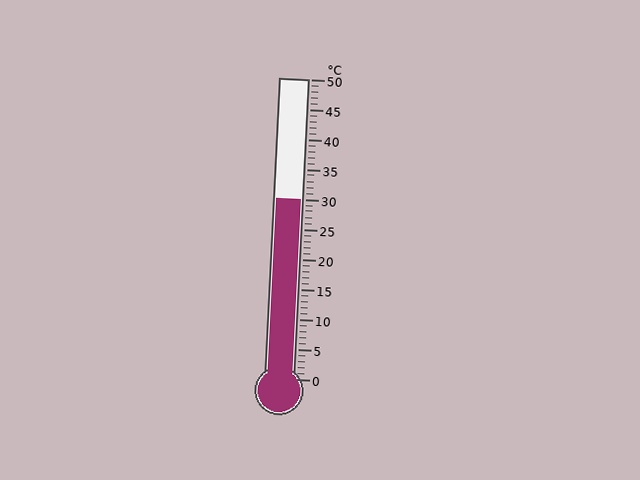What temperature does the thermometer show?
The thermometer shows approximately 30°C.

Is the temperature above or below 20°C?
The temperature is above 20°C.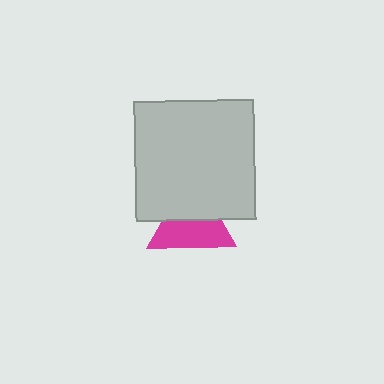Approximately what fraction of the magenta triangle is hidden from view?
Roughly 45% of the magenta triangle is hidden behind the light gray square.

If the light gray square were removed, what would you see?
You would see the complete magenta triangle.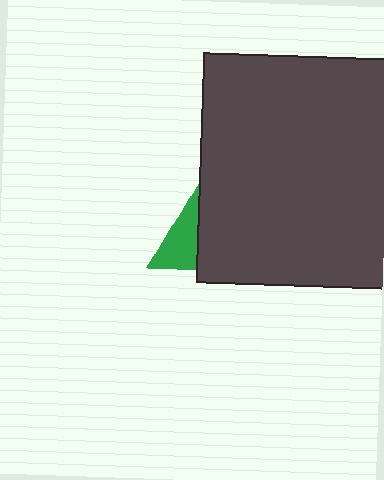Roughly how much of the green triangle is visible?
A small part of it is visible (roughly 36%).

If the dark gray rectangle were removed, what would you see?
You would see the complete green triangle.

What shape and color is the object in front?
The object in front is a dark gray rectangle.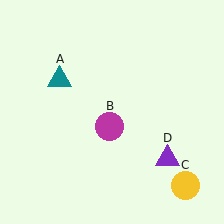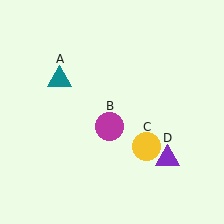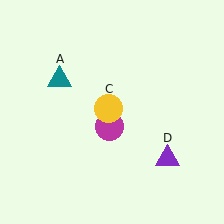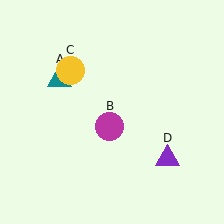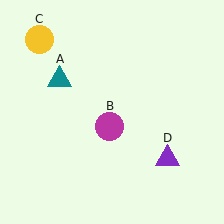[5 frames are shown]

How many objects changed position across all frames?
1 object changed position: yellow circle (object C).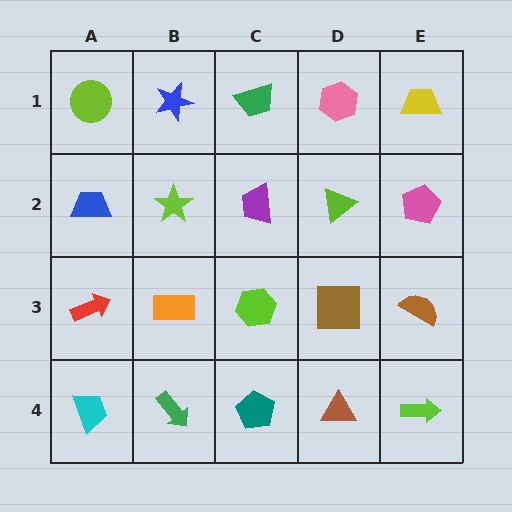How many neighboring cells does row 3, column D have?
4.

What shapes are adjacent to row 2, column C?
A green trapezoid (row 1, column C), a lime hexagon (row 3, column C), a lime star (row 2, column B), a lime triangle (row 2, column D).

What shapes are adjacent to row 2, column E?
A yellow trapezoid (row 1, column E), a brown semicircle (row 3, column E), a lime triangle (row 2, column D).